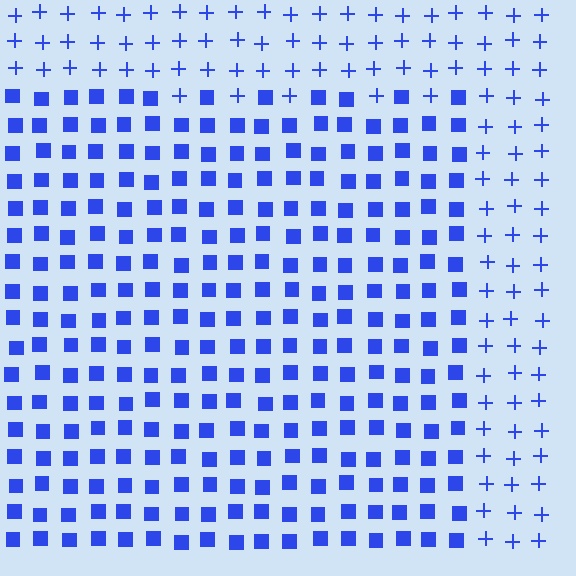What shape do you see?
I see a rectangle.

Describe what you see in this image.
The image is filled with small blue elements arranged in a uniform grid. A rectangle-shaped region contains squares, while the surrounding area contains plus signs. The boundary is defined purely by the change in element shape.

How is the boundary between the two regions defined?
The boundary is defined by a change in element shape: squares inside vs. plus signs outside. All elements share the same color and spacing.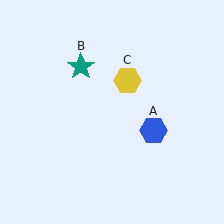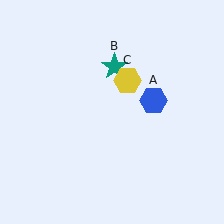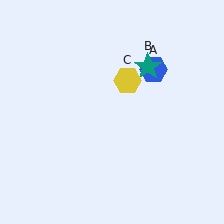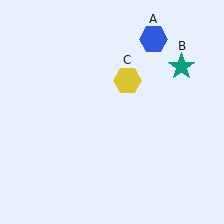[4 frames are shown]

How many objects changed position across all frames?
2 objects changed position: blue hexagon (object A), teal star (object B).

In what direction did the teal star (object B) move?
The teal star (object B) moved right.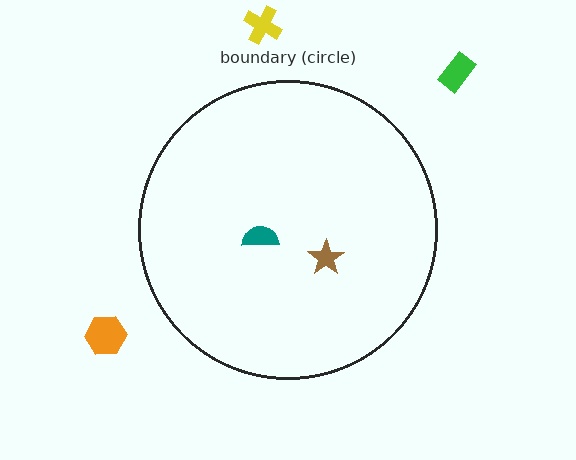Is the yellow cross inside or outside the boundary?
Outside.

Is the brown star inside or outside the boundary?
Inside.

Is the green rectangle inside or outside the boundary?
Outside.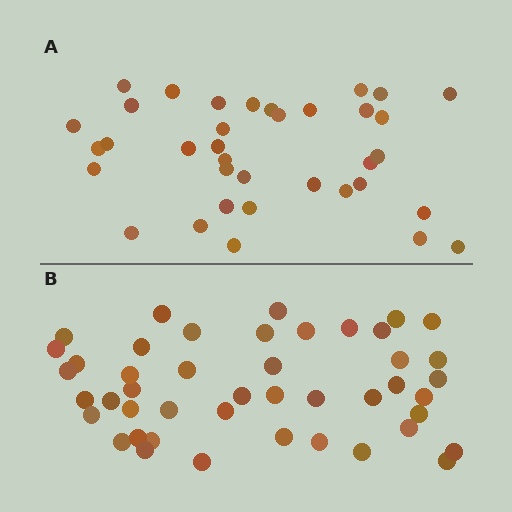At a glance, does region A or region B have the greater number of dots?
Region B (the bottom region) has more dots.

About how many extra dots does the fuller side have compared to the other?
Region B has roughly 8 or so more dots than region A.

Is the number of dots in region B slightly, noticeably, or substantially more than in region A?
Region B has noticeably more, but not dramatically so. The ratio is roughly 1.2 to 1.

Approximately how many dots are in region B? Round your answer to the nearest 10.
About 40 dots. (The exact count is 45, which rounds to 40.)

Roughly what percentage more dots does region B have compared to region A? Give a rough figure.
About 25% more.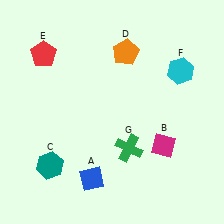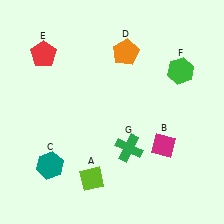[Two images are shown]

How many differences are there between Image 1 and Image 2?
There are 2 differences between the two images.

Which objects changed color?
A changed from blue to lime. F changed from cyan to green.